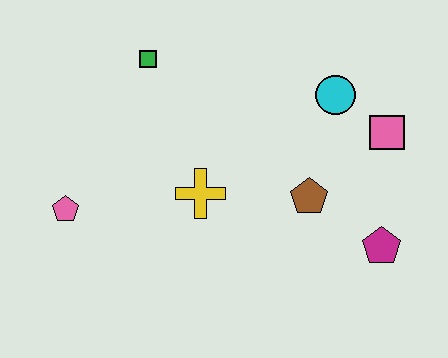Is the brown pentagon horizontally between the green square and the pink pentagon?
No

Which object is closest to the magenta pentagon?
The brown pentagon is closest to the magenta pentagon.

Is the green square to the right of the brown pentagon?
No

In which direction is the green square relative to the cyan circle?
The green square is to the left of the cyan circle.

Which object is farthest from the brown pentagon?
The pink pentagon is farthest from the brown pentagon.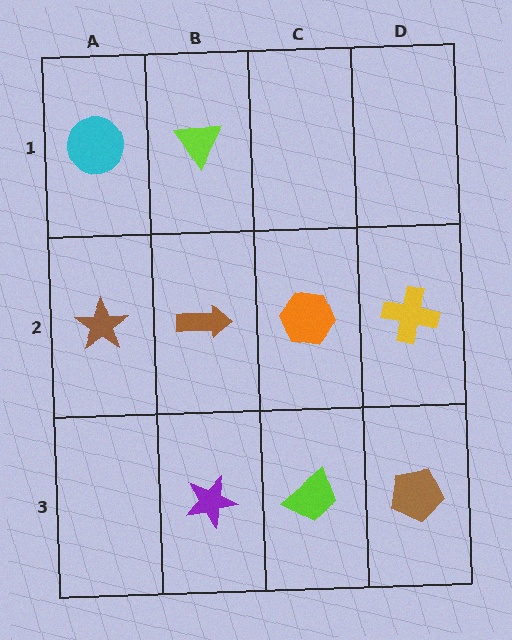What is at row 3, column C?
A lime trapezoid.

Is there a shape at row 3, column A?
No, that cell is empty.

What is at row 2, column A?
A brown star.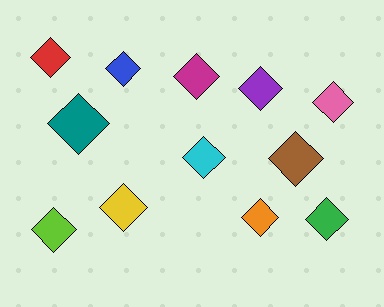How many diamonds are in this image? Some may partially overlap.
There are 12 diamonds.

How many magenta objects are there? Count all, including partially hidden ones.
There is 1 magenta object.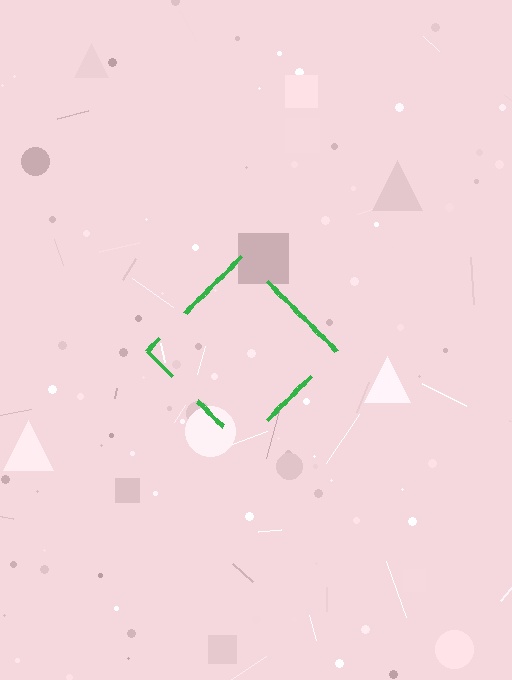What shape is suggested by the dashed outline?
The dashed outline suggests a diamond.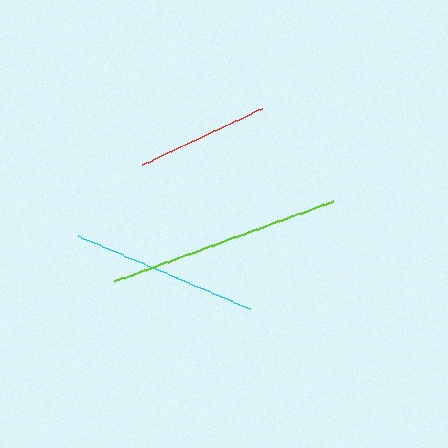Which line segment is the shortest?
The red line is the shortest at approximately 133 pixels.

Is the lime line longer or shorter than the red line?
The lime line is longer than the red line.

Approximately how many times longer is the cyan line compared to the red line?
The cyan line is approximately 1.4 times the length of the red line.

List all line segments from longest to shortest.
From longest to shortest: lime, cyan, red.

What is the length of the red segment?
The red segment is approximately 133 pixels long.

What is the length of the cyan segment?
The cyan segment is approximately 186 pixels long.